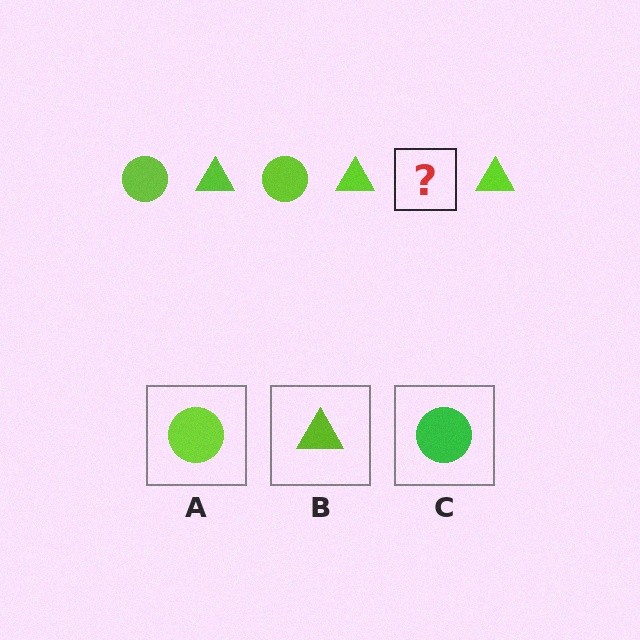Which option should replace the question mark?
Option A.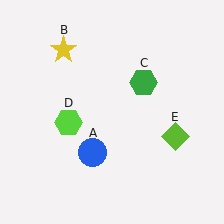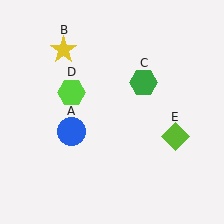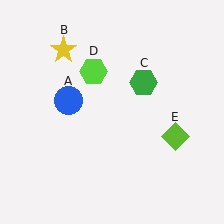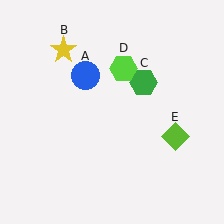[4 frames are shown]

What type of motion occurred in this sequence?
The blue circle (object A), lime hexagon (object D) rotated clockwise around the center of the scene.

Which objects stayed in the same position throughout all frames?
Yellow star (object B) and green hexagon (object C) and lime diamond (object E) remained stationary.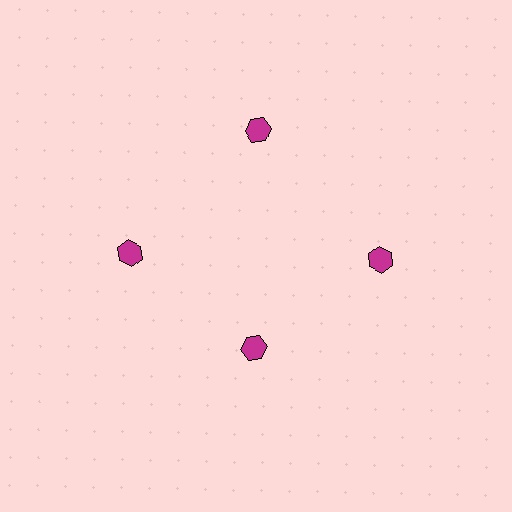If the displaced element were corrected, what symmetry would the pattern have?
It would have 4-fold rotational symmetry — the pattern would map onto itself every 90 degrees.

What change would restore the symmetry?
The symmetry would be restored by moving it outward, back onto the ring so that all 4 hexagons sit at equal angles and equal distance from the center.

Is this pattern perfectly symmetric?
No. The 4 magenta hexagons are arranged in a ring, but one element near the 6 o'clock position is pulled inward toward the center, breaking the 4-fold rotational symmetry.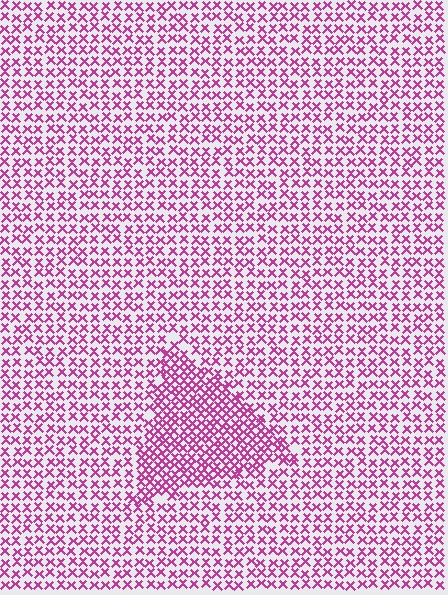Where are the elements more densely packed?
The elements are more densely packed inside the triangle boundary.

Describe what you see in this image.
The image contains small magenta elements arranged at two different densities. A triangle-shaped region is visible where the elements are more densely packed than the surrounding area.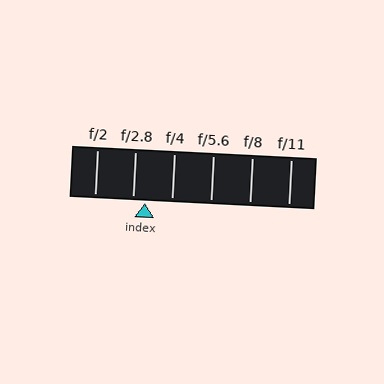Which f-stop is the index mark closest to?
The index mark is closest to f/2.8.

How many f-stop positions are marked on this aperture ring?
There are 6 f-stop positions marked.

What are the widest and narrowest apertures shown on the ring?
The widest aperture shown is f/2 and the narrowest is f/11.